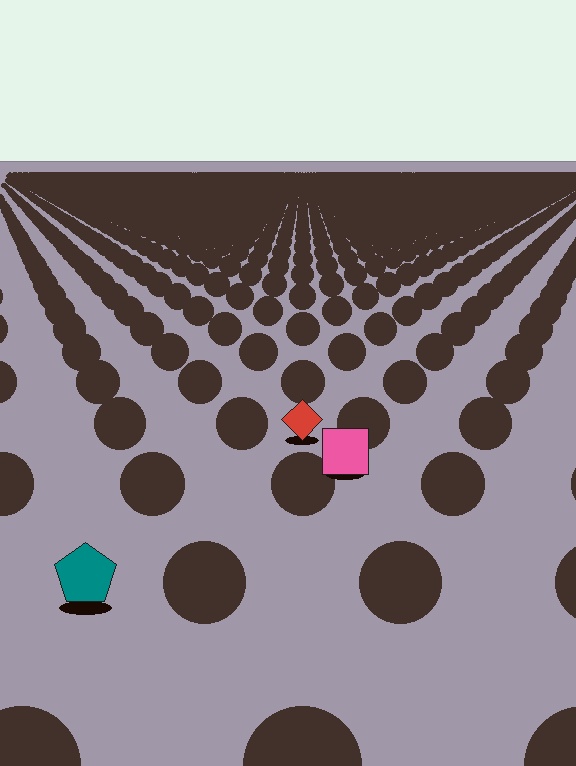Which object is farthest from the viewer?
The red diamond is farthest from the viewer. It appears smaller and the ground texture around it is denser.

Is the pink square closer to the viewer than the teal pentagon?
No. The teal pentagon is closer — you can tell from the texture gradient: the ground texture is coarser near it.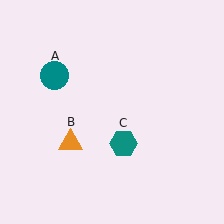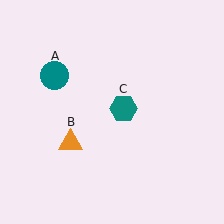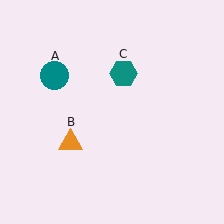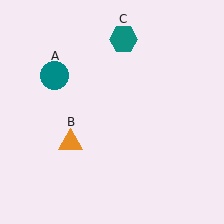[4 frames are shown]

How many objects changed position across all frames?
1 object changed position: teal hexagon (object C).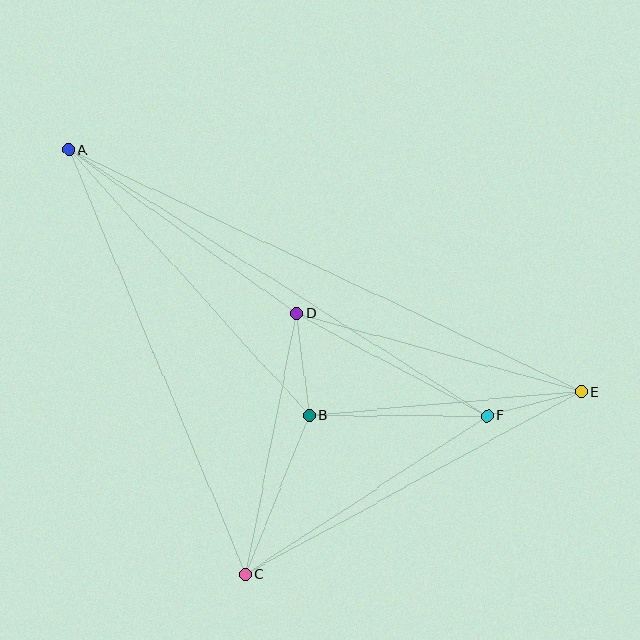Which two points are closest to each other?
Points E and F are closest to each other.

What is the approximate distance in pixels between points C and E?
The distance between C and E is approximately 382 pixels.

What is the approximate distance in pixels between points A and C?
The distance between A and C is approximately 459 pixels.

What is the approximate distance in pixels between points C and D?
The distance between C and D is approximately 266 pixels.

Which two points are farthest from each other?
Points A and E are farthest from each other.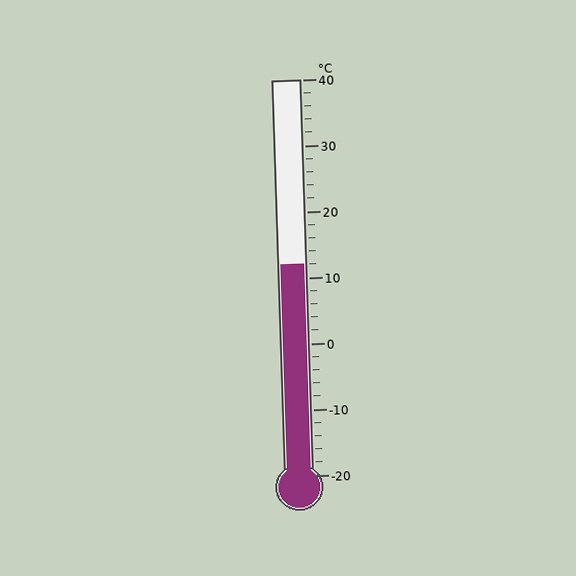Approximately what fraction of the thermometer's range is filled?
The thermometer is filled to approximately 55% of its range.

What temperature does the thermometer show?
The thermometer shows approximately 12°C.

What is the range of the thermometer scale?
The thermometer scale ranges from -20°C to 40°C.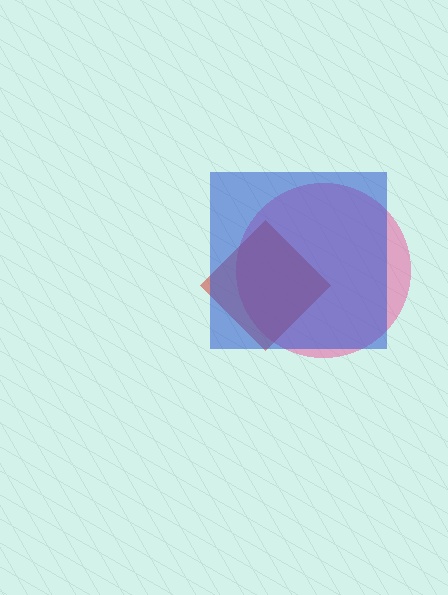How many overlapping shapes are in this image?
There are 3 overlapping shapes in the image.